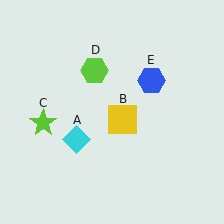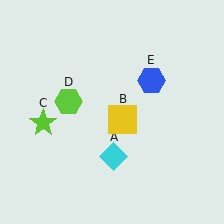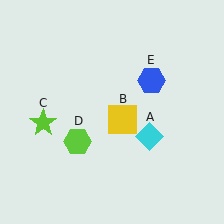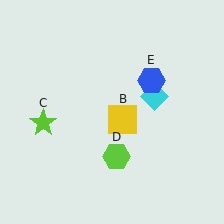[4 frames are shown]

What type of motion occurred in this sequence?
The cyan diamond (object A), lime hexagon (object D) rotated counterclockwise around the center of the scene.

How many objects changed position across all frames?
2 objects changed position: cyan diamond (object A), lime hexagon (object D).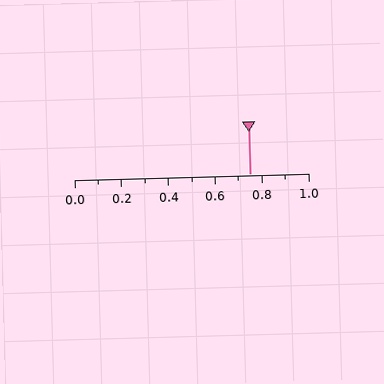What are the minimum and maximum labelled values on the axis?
The axis runs from 0.0 to 1.0.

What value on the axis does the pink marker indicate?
The marker indicates approximately 0.75.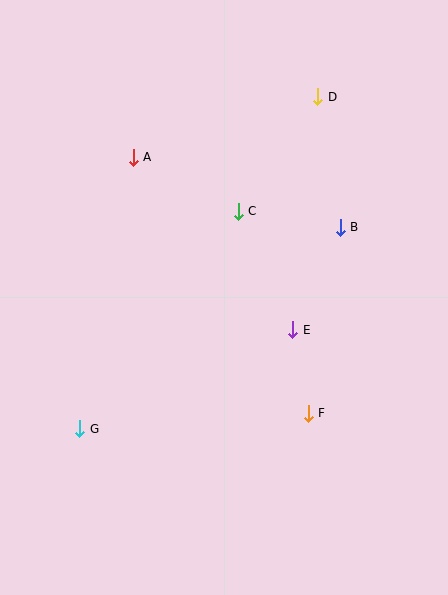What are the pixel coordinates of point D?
Point D is at (318, 97).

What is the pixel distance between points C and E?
The distance between C and E is 131 pixels.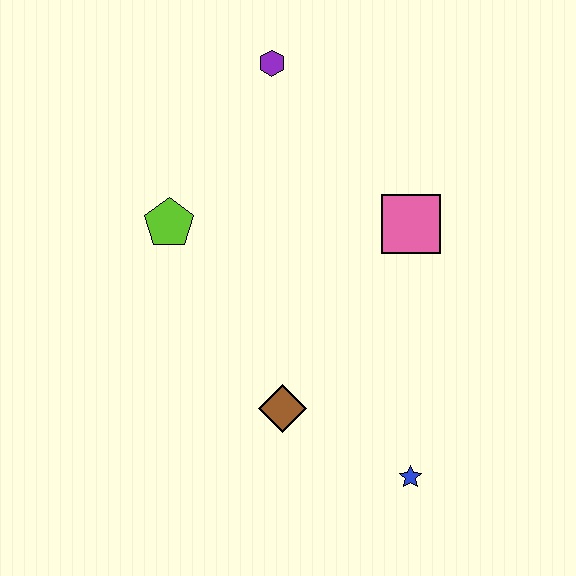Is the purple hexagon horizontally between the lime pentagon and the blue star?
Yes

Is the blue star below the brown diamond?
Yes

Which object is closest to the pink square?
The purple hexagon is closest to the pink square.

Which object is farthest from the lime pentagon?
The blue star is farthest from the lime pentagon.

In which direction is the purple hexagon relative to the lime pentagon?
The purple hexagon is above the lime pentagon.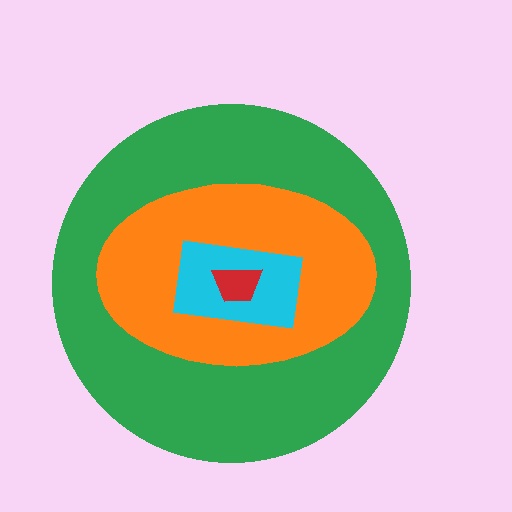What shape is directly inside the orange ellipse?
The cyan rectangle.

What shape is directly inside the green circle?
The orange ellipse.